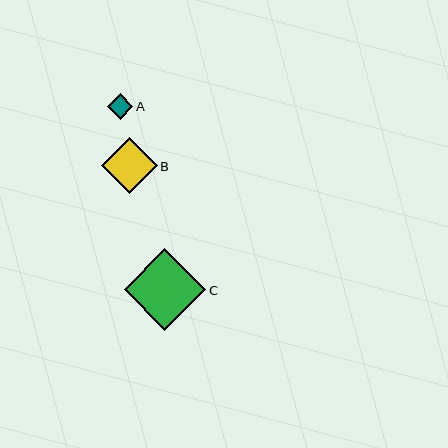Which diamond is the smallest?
Diamond A is the smallest with a size of approximately 26 pixels.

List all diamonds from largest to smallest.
From largest to smallest: C, B, A.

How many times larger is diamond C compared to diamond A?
Diamond C is approximately 3.2 times the size of diamond A.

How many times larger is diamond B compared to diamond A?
Diamond B is approximately 2.2 times the size of diamond A.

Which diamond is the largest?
Diamond C is the largest with a size of approximately 82 pixels.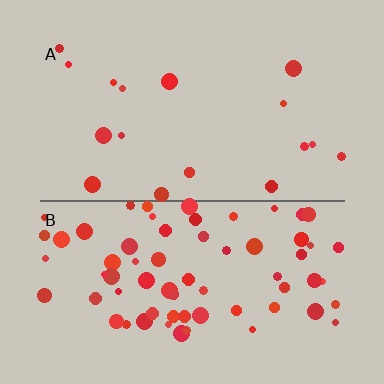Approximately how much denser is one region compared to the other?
Approximately 3.9× — region B over region A.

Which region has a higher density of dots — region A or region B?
B (the bottom).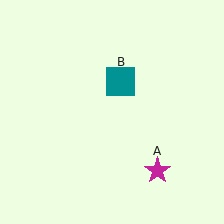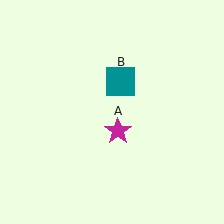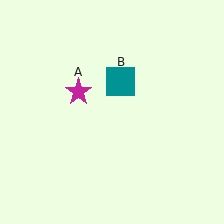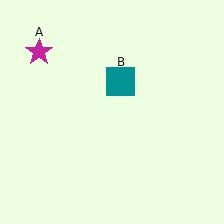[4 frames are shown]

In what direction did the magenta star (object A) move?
The magenta star (object A) moved up and to the left.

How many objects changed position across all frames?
1 object changed position: magenta star (object A).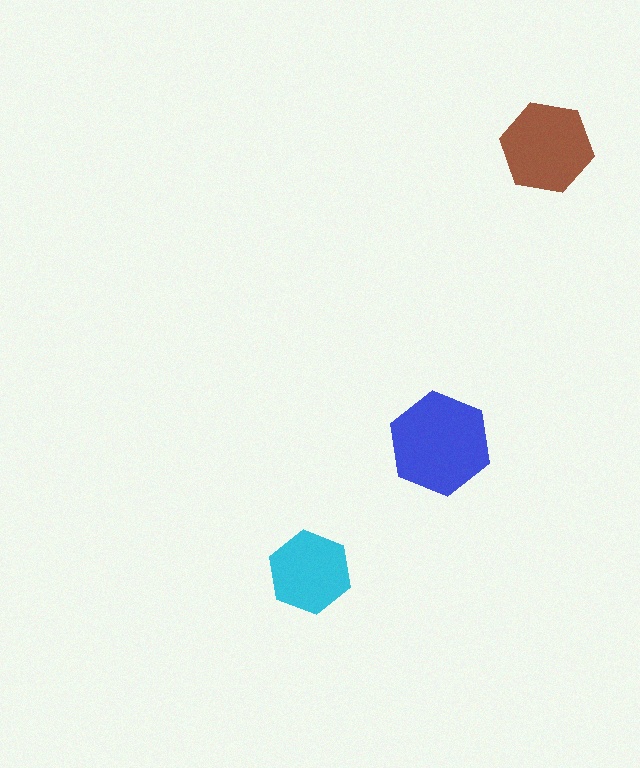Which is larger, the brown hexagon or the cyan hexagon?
The brown one.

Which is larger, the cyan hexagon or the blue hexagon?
The blue one.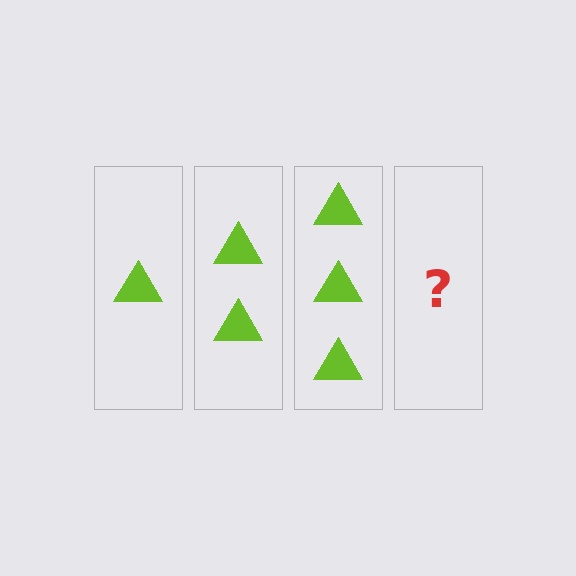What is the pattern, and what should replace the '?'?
The pattern is that each step adds one more triangle. The '?' should be 4 triangles.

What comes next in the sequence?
The next element should be 4 triangles.